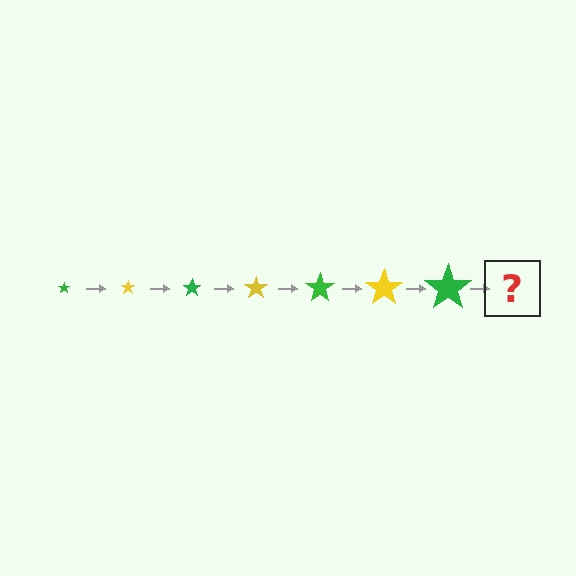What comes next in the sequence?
The next element should be a yellow star, larger than the previous one.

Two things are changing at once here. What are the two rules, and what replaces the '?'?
The two rules are that the star grows larger each step and the color cycles through green and yellow. The '?' should be a yellow star, larger than the previous one.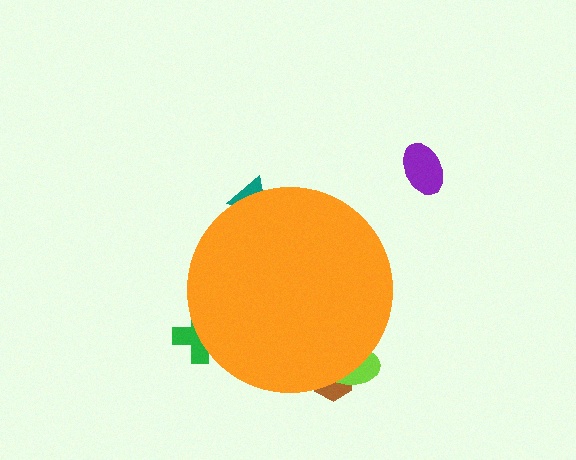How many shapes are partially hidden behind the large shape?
4 shapes are partially hidden.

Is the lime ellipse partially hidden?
Yes, the lime ellipse is partially hidden behind the orange circle.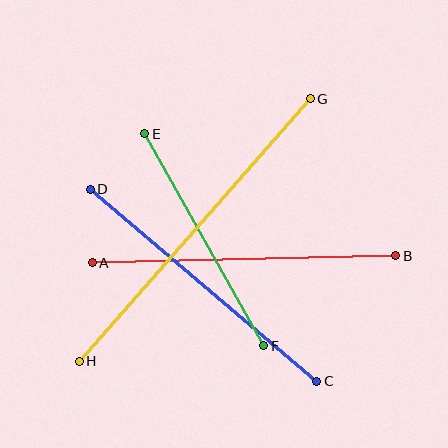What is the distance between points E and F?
The distance is approximately 243 pixels.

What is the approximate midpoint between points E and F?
The midpoint is at approximately (204, 240) pixels.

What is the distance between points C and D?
The distance is approximately 297 pixels.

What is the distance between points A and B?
The distance is approximately 304 pixels.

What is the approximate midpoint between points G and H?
The midpoint is at approximately (195, 230) pixels.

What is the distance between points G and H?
The distance is approximately 349 pixels.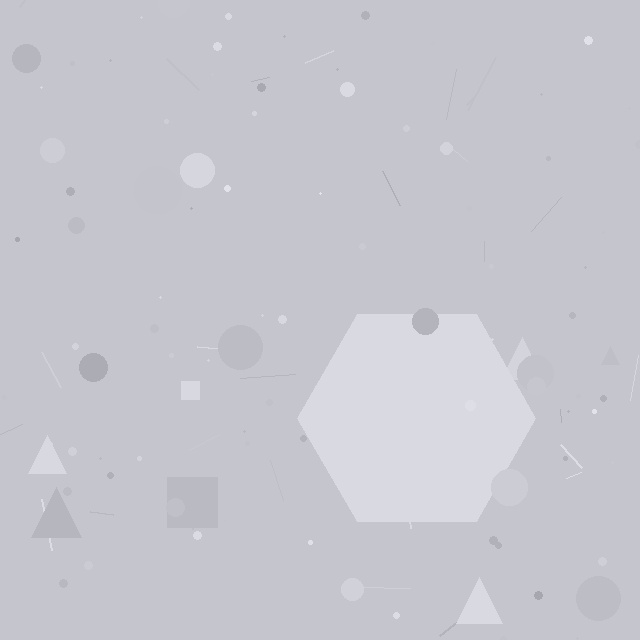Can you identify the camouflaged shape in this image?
The camouflaged shape is a hexagon.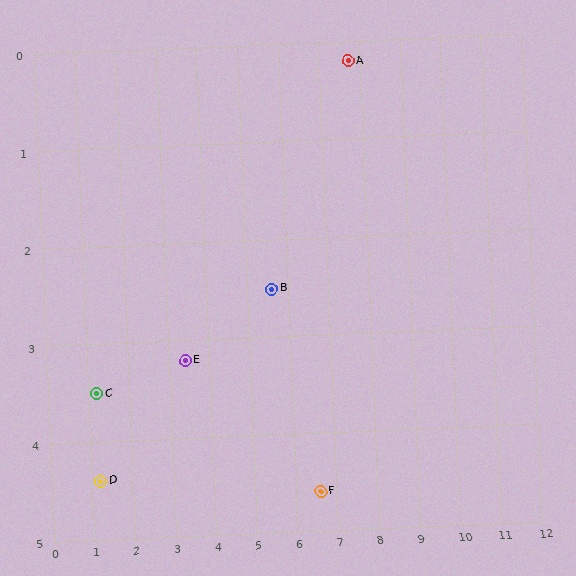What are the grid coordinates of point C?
Point C is at approximately (1.2, 3.5).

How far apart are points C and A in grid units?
Points C and A are about 7.3 grid units apart.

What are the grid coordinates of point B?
Point B is at approximately (5.6, 2.5).